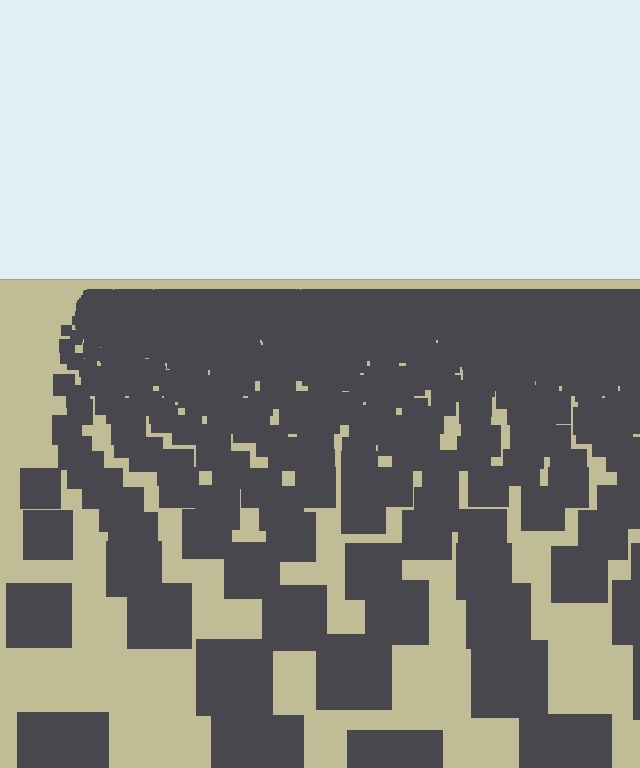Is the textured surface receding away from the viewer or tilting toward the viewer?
The surface is receding away from the viewer. Texture elements get smaller and denser toward the top.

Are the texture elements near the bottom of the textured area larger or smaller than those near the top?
Larger. Near the bottom, elements are closer to the viewer and appear at a bigger on-screen size.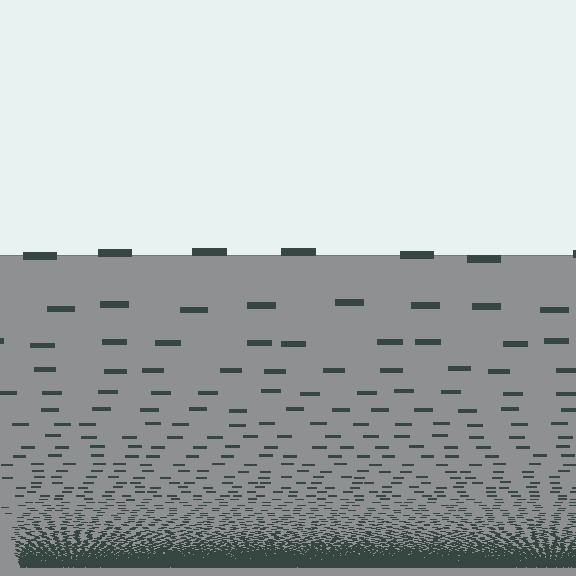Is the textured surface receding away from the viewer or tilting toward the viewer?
The surface appears to tilt toward the viewer. Texture elements get larger and sparser toward the top.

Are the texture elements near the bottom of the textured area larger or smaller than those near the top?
Smaller. The gradient is inverted — elements near the bottom are smaller and denser.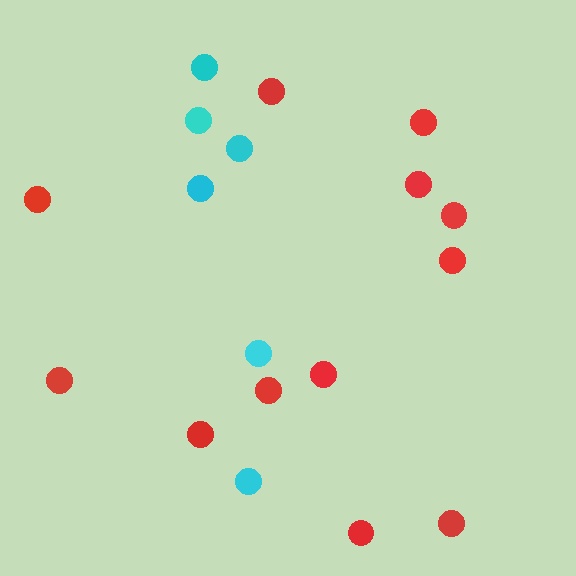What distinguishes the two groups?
There are 2 groups: one group of cyan circles (6) and one group of red circles (12).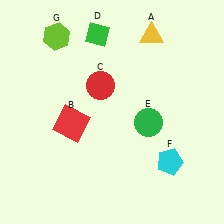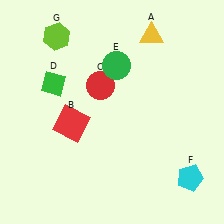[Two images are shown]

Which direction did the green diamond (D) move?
The green diamond (D) moved down.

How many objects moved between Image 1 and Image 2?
3 objects moved between the two images.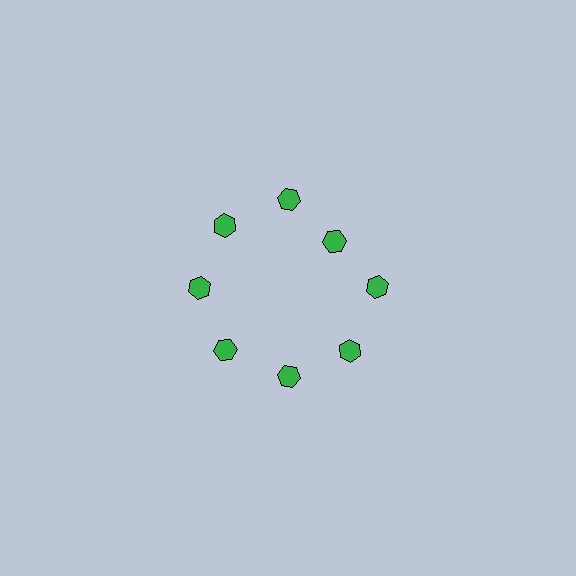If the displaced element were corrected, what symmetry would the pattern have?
It would have 8-fold rotational symmetry — the pattern would map onto itself every 45 degrees.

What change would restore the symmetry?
The symmetry would be restored by moving it outward, back onto the ring so that all 8 hexagons sit at equal angles and equal distance from the center.